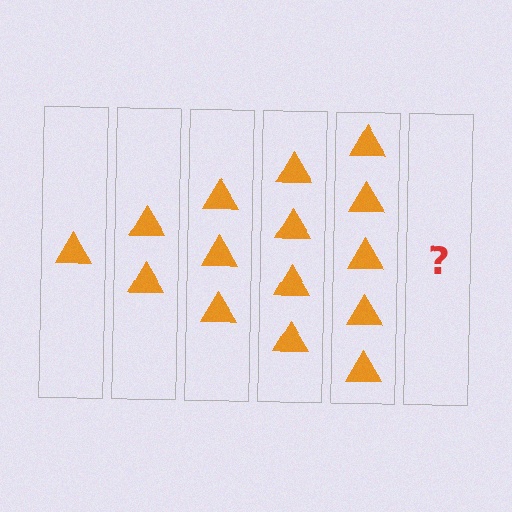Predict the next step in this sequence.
The next step is 6 triangles.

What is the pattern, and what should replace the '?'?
The pattern is that each step adds one more triangle. The '?' should be 6 triangles.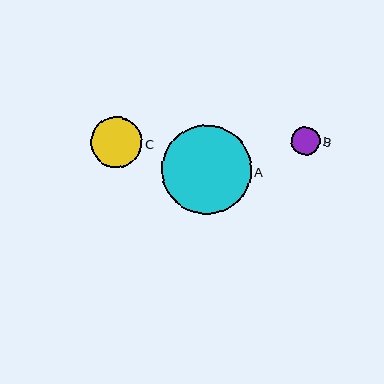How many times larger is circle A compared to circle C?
Circle A is approximately 1.8 times the size of circle C.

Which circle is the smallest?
Circle B is the smallest with a size of approximately 28 pixels.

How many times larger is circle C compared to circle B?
Circle C is approximately 1.8 times the size of circle B.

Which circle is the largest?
Circle A is the largest with a size of approximately 90 pixels.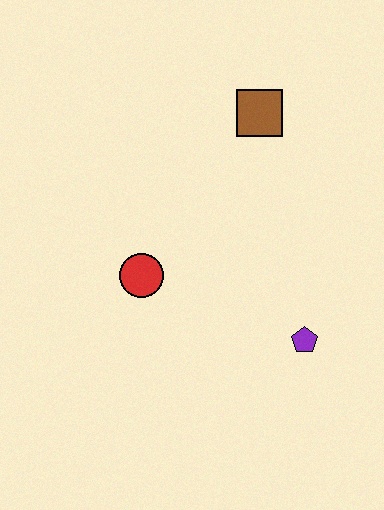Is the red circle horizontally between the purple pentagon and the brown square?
No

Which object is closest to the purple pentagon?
The red circle is closest to the purple pentagon.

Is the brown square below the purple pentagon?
No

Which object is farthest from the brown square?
The purple pentagon is farthest from the brown square.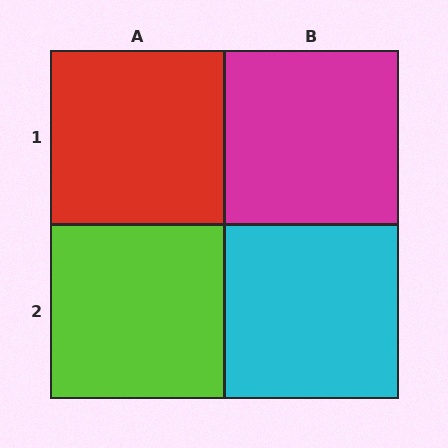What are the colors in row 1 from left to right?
Red, magenta.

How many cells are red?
1 cell is red.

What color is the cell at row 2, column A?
Lime.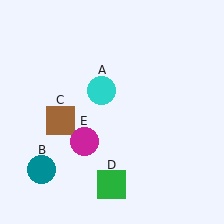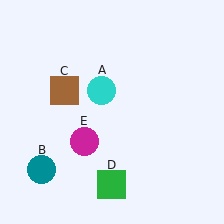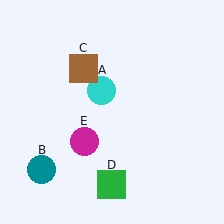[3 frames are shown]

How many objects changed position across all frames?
1 object changed position: brown square (object C).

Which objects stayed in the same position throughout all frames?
Cyan circle (object A) and teal circle (object B) and green square (object D) and magenta circle (object E) remained stationary.